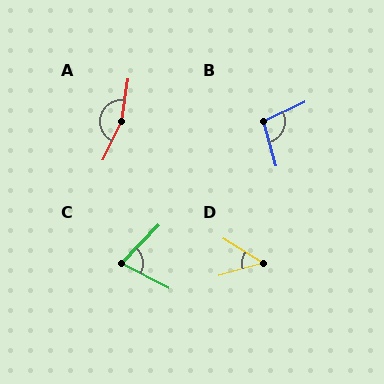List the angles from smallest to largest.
D (48°), C (72°), B (99°), A (163°).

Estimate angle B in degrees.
Approximately 99 degrees.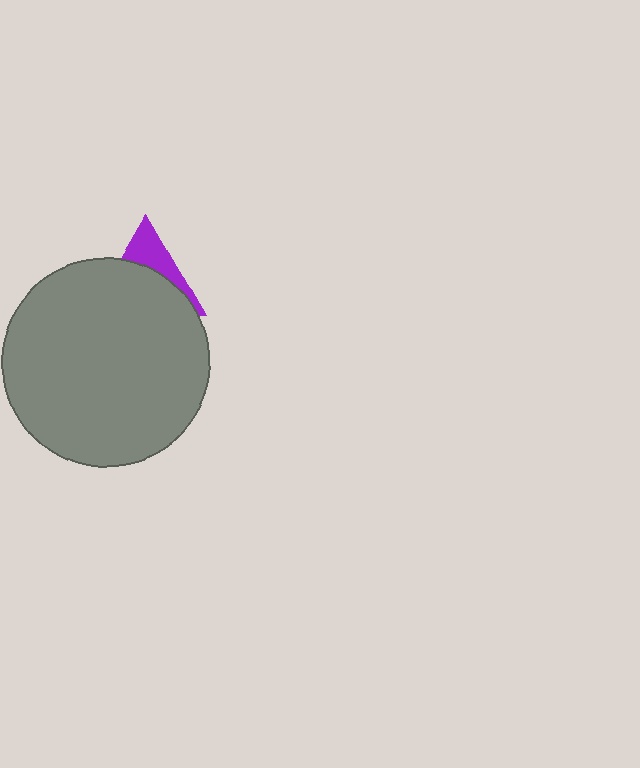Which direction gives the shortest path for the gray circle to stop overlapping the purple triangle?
Moving down gives the shortest separation.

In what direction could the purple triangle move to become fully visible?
The purple triangle could move up. That would shift it out from behind the gray circle entirely.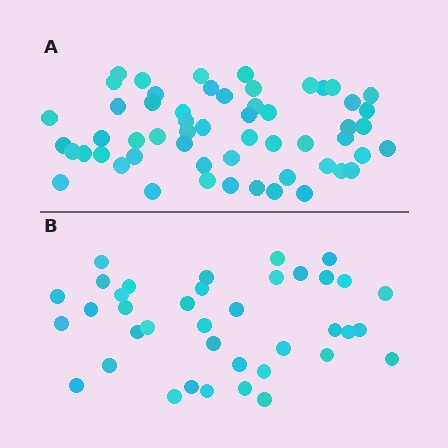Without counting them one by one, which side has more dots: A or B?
Region A (the top region) has more dots.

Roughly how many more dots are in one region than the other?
Region A has approximately 20 more dots than region B.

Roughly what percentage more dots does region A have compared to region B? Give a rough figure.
About 45% more.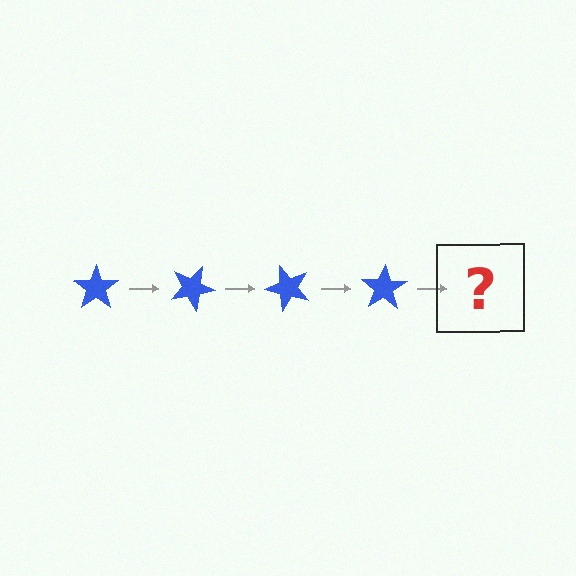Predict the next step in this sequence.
The next step is a blue star rotated 100 degrees.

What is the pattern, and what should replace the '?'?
The pattern is that the star rotates 25 degrees each step. The '?' should be a blue star rotated 100 degrees.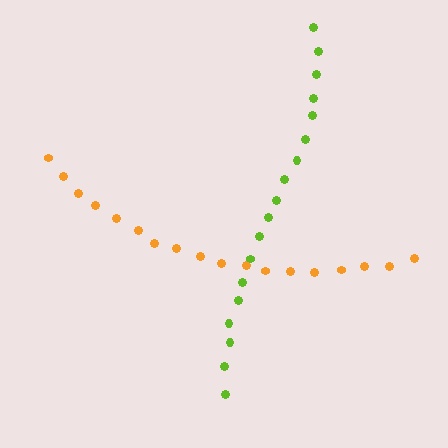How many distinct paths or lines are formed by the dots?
There are 2 distinct paths.